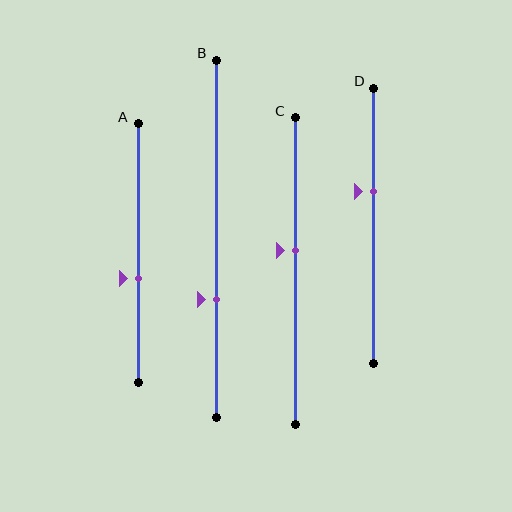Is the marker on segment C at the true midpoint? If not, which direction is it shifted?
No, the marker on segment C is shifted upward by about 7% of the segment length.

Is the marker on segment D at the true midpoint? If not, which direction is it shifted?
No, the marker on segment D is shifted upward by about 13% of the segment length.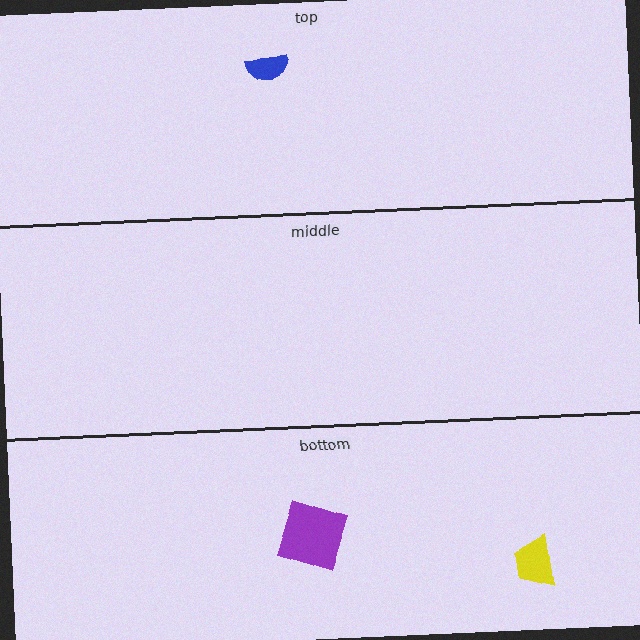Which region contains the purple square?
The bottom region.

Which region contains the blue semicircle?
The top region.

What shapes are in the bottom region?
The yellow trapezoid, the purple square.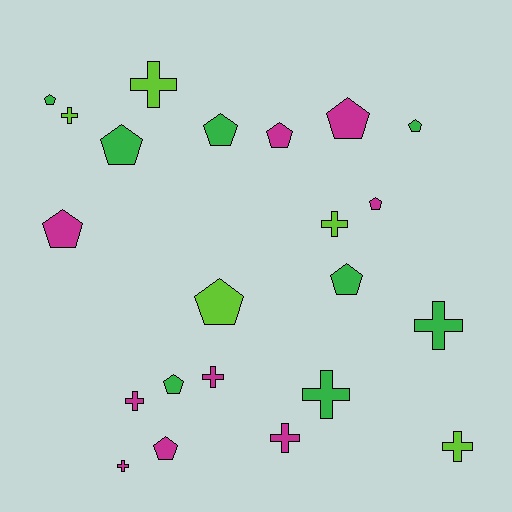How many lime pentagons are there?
There is 1 lime pentagon.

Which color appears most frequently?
Magenta, with 9 objects.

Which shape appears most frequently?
Pentagon, with 12 objects.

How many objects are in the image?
There are 22 objects.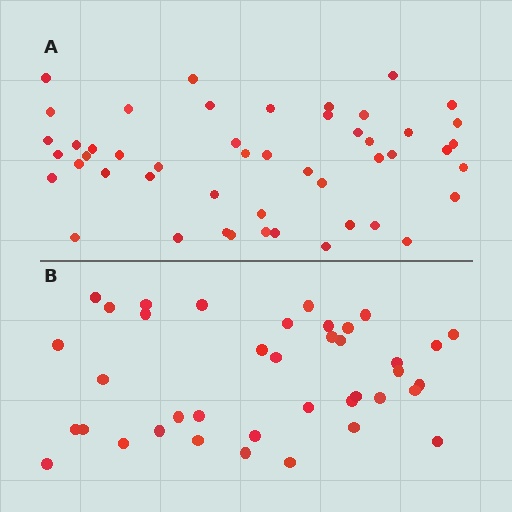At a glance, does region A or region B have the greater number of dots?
Region A (the top region) has more dots.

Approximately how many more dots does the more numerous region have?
Region A has roughly 10 or so more dots than region B.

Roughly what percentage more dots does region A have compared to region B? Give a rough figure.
About 25% more.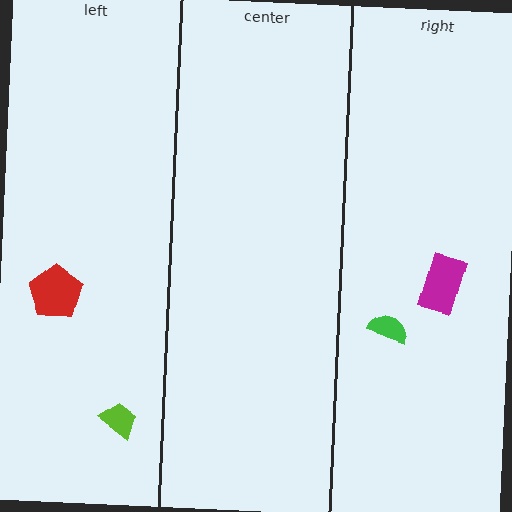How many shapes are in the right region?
2.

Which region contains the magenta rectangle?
The right region.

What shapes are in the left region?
The red pentagon, the lime trapezoid.